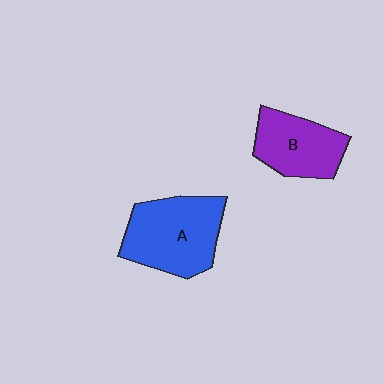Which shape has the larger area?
Shape A (blue).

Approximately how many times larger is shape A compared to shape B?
Approximately 1.4 times.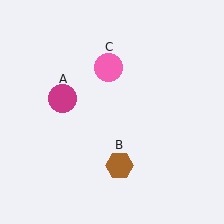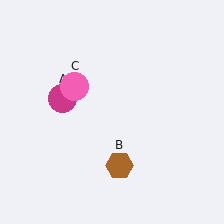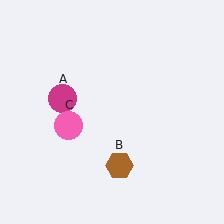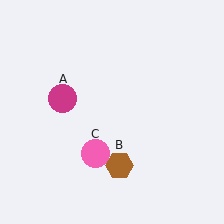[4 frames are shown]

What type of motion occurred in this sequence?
The pink circle (object C) rotated counterclockwise around the center of the scene.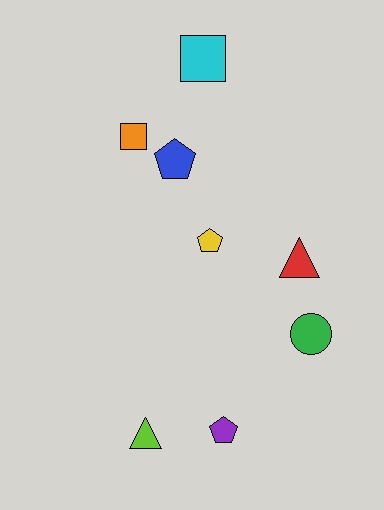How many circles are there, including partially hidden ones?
There is 1 circle.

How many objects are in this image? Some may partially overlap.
There are 8 objects.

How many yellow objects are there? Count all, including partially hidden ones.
There is 1 yellow object.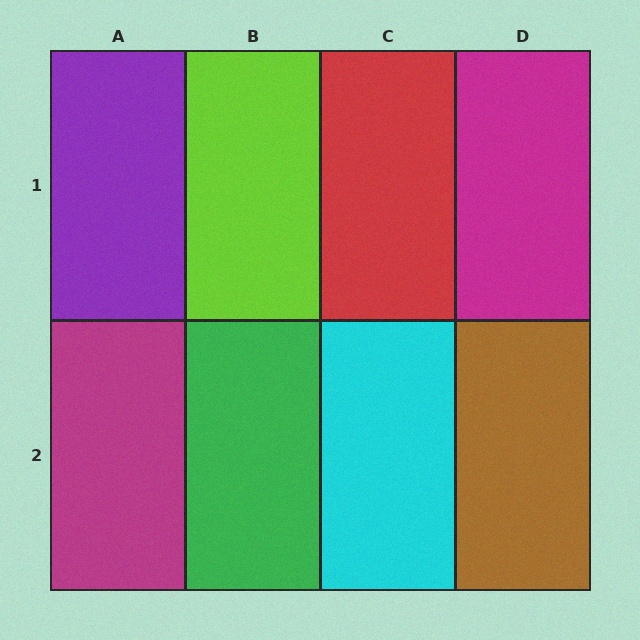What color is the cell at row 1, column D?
Magenta.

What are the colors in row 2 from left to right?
Magenta, green, cyan, brown.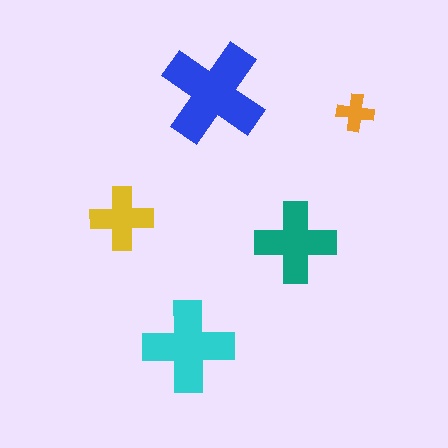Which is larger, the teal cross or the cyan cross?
The cyan one.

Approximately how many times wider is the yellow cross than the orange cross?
About 1.5 times wider.